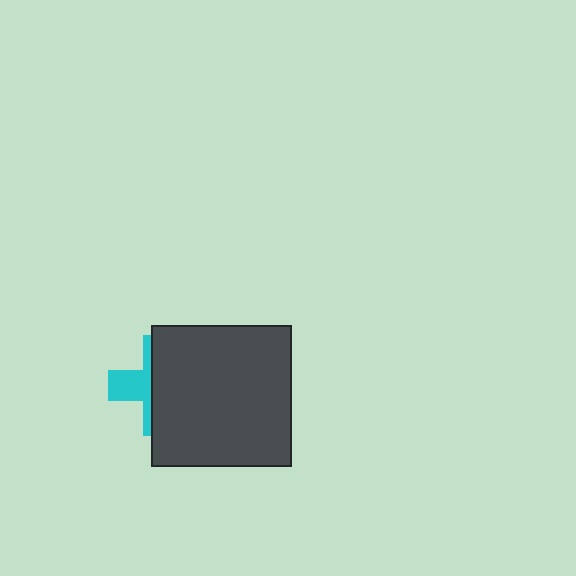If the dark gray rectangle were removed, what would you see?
You would see the complete cyan cross.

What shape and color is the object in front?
The object in front is a dark gray rectangle.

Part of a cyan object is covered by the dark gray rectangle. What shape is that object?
It is a cross.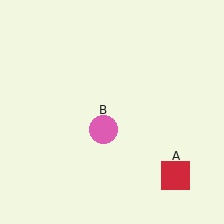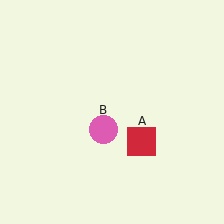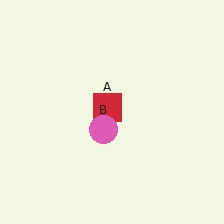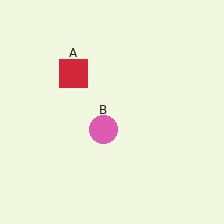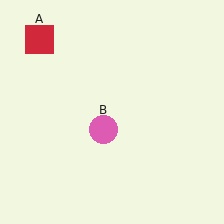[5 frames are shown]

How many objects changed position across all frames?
1 object changed position: red square (object A).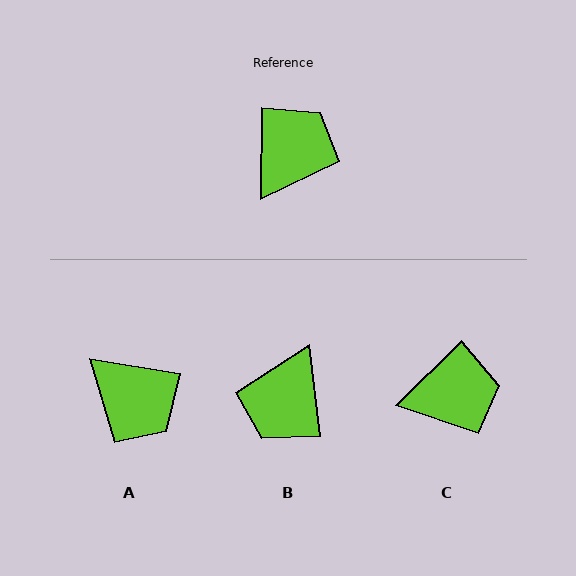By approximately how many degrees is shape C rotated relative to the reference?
Approximately 44 degrees clockwise.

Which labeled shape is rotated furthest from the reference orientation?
B, about 173 degrees away.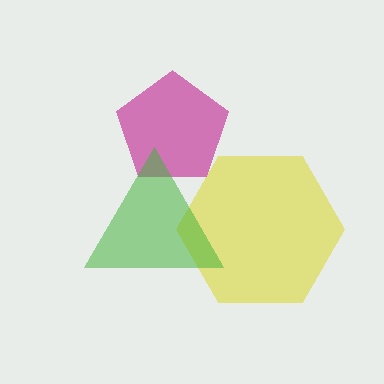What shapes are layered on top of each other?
The layered shapes are: a yellow hexagon, a magenta pentagon, a green triangle.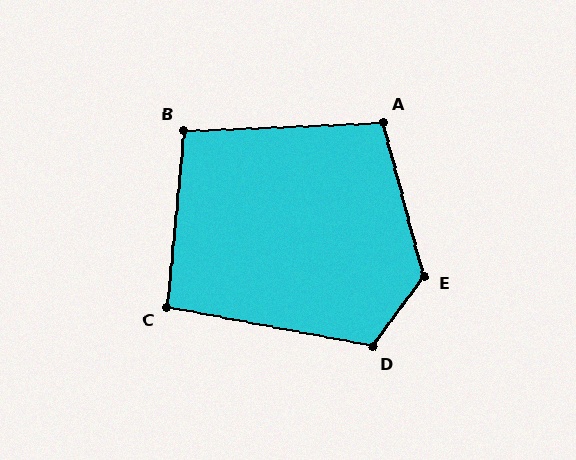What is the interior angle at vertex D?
Approximately 116 degrees (obtuse).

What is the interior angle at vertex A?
Approximately 102 degrees (obtuse).